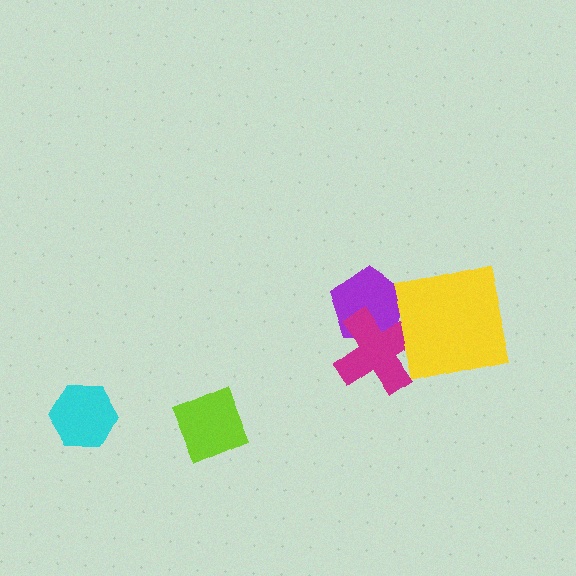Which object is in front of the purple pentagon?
The magenta cross is in front of the purple pentagon.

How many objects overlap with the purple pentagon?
1 object overlaps with the purple pentagon.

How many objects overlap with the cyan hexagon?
0 objects overlap with the cyan hexagon.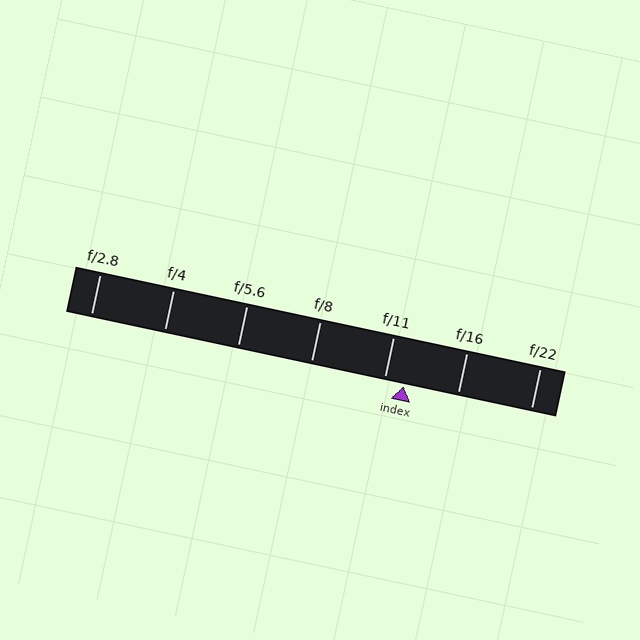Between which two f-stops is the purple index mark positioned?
The index mark is between f/11 and f/16.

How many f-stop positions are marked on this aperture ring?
There are 7 f-stop positions marked.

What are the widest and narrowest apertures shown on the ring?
The widest aperture shown is f/2.8 and the narrowest is f/22.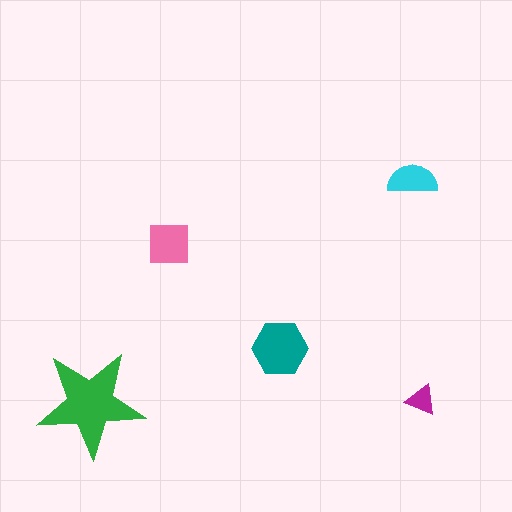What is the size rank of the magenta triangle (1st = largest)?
5th.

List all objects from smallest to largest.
The magenta triangle, the cyan semicircle, the pink square, the teal hexagon, the green star.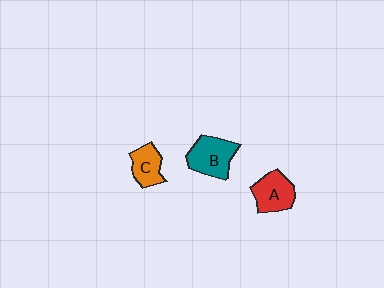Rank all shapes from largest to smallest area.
From largest to smallest: B (teal), A (red), C (orange).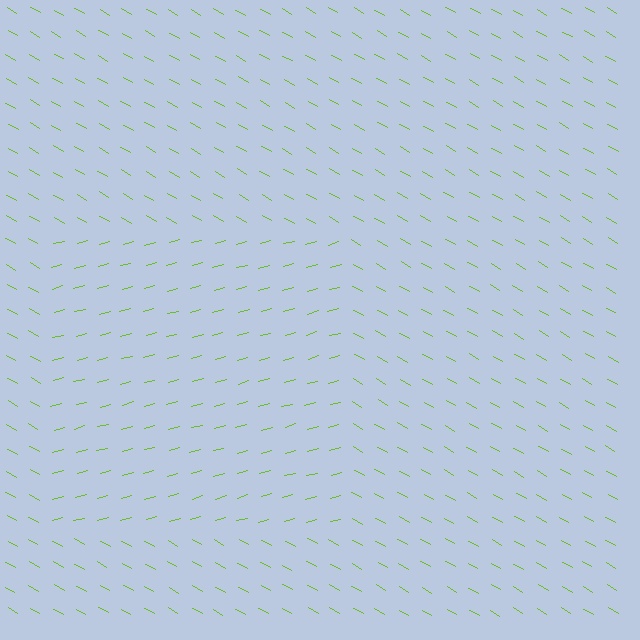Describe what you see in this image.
The image is filled with small lime line segments. A rectangle region in the image has lines oriented differently from the surrounding lines, creating a visible texture boundary.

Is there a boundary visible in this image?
Yes, there is a texture boundary formed by a change in line orientation.